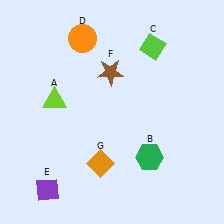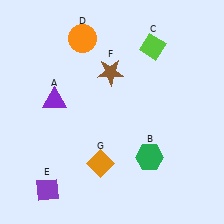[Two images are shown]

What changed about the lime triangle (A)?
In Image 1, A is lime. In Image 2, it changed to purple.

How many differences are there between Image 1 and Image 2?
There is 1 difference between the two images.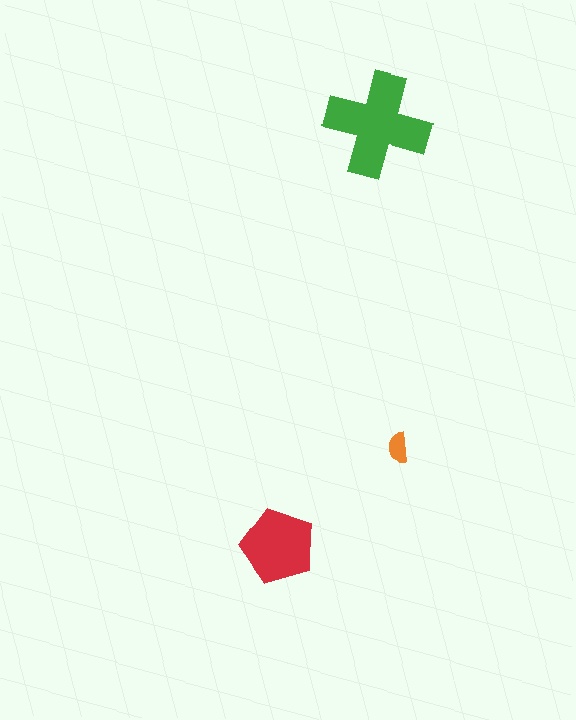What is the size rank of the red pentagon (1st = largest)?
2nd.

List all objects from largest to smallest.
The green cross, the red pentagon, the orange semicircle.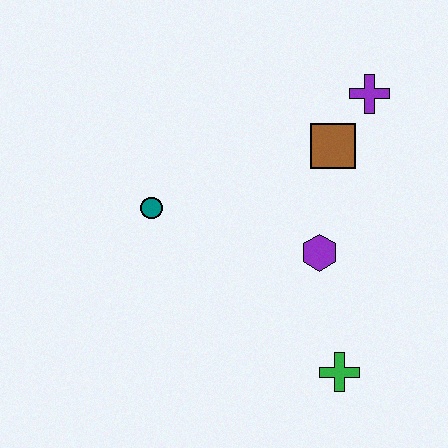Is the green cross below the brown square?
Yes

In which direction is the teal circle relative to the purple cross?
The teal circle is to the left of the purple cross.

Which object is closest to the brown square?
The purple cross is closest to the brown square.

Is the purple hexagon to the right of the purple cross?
No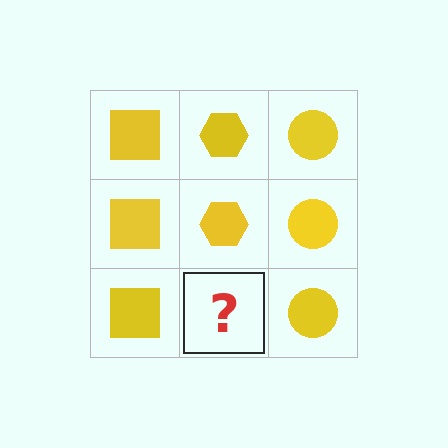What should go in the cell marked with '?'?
The missing cell should contain a yellow hexagon.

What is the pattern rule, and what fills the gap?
The rule is that each column has a consistent shape. The gap should be filled with a yellow hexagon.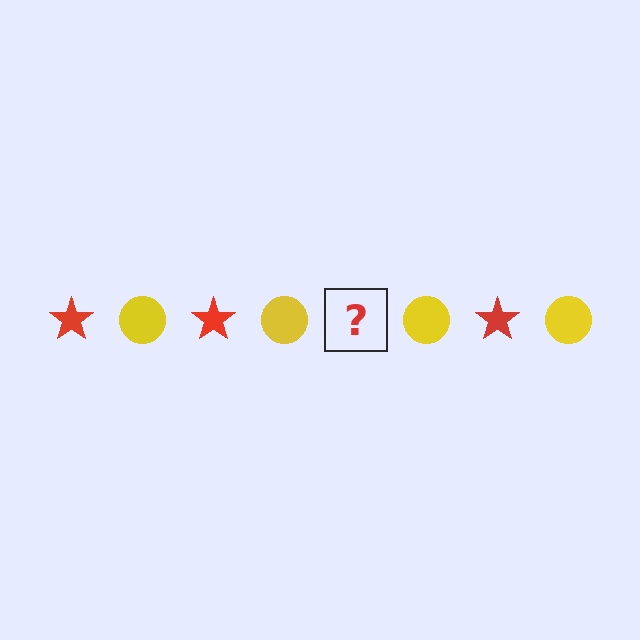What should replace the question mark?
The question mark should be replaced with a red star.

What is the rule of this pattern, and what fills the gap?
The rule is that the pattern alternates between red star and yellow circle. The gap should be filled with a red star.